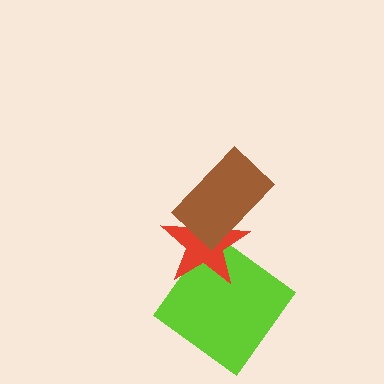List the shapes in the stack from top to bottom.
From top to bottom: the brown rectangle, the red star, the lime diamond.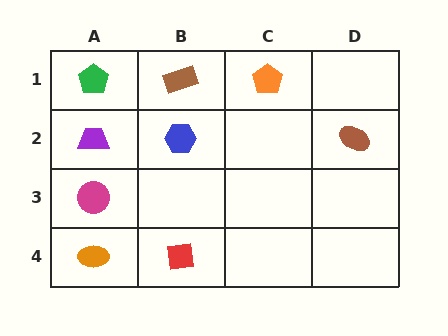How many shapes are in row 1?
3 shapes.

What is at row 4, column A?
An orange ellipse.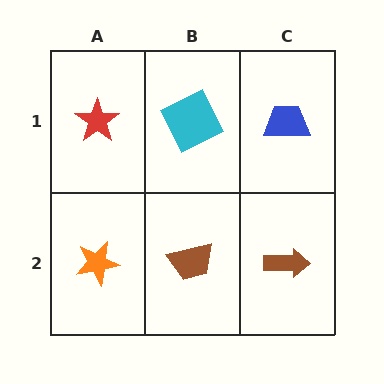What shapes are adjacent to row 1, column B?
A brown trapezoid (row 2, column B), a red star (row 1, column A), a blue trapezoid (row 1, column C).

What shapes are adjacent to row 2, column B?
A cyan square (row 1, column B), an orange star (row 2, column A), a brown arrow (row 2, column C).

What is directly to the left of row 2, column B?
An orange star.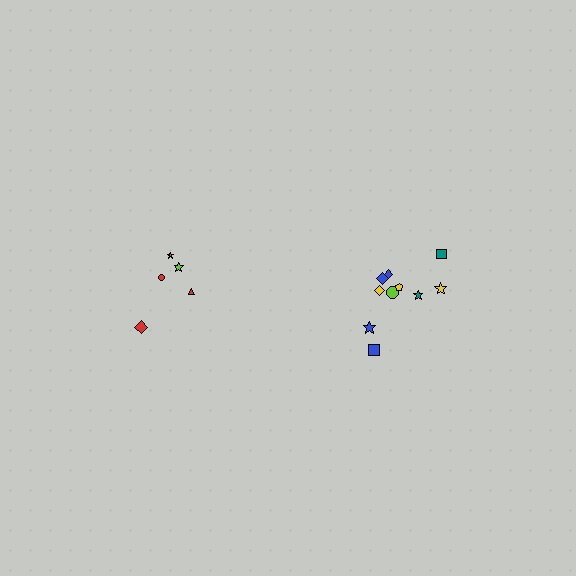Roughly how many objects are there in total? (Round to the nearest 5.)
Roughly 15 objects in total.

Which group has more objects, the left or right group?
The right group.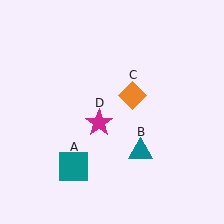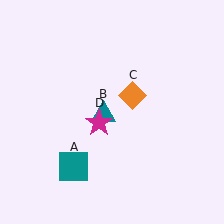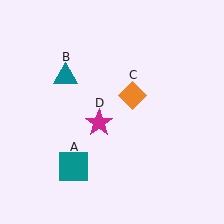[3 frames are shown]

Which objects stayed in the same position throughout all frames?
Teal square (object A) and orange diamond (object C) and magenta star (object D) remained stationary.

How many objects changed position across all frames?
1 object changed position: teal triangle (object B).